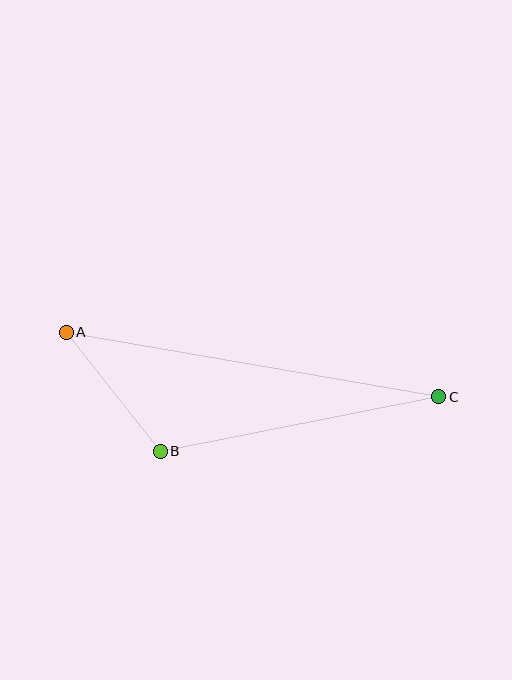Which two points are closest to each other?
Points A and B are closest to each other.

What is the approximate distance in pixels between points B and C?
The distance between B and C is approximately 284 pixels.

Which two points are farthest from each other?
Points A and C are farthest from each other.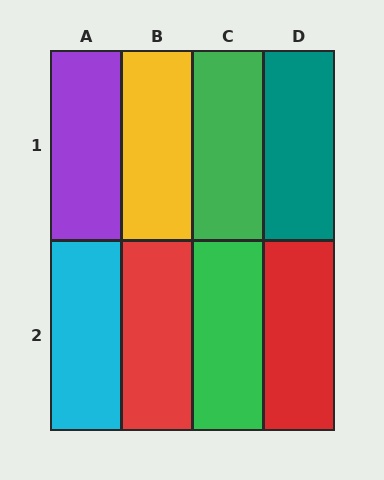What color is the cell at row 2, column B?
Red.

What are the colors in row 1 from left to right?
Purple, yellow, green, teal.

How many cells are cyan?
1 cell is cyan.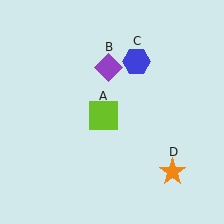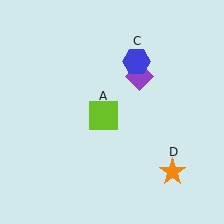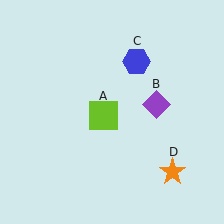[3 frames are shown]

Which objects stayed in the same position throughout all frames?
Lime square (object A) and blue hexagon (object C) and orange star (object D) remained stationary.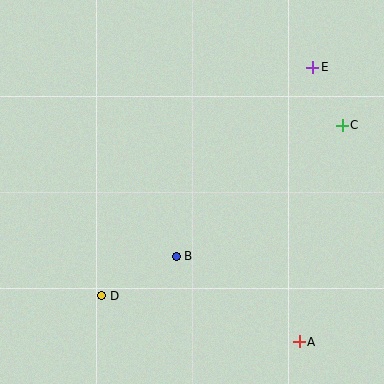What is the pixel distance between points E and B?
The distance between E and B is 233 pixels.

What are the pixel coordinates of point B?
Point B is at (176, 256).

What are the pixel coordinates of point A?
Point A is at (299, 342).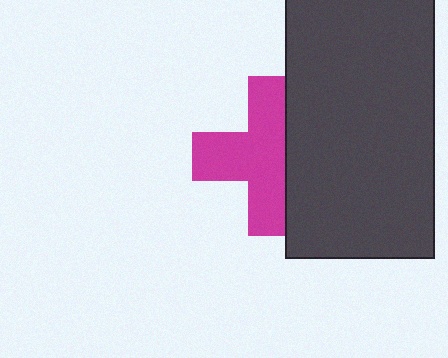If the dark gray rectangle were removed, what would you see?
You would see the complete magenta cross.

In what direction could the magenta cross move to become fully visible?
The magenta cross could move left. That would shift it out from behind the dark gray rectangle entirely.